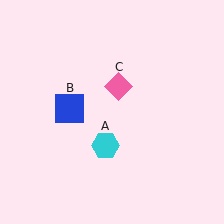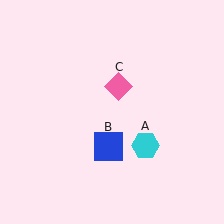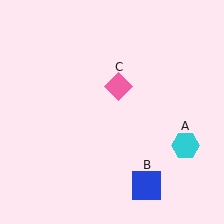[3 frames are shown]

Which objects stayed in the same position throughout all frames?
Pink diamond (object C) remained stationary.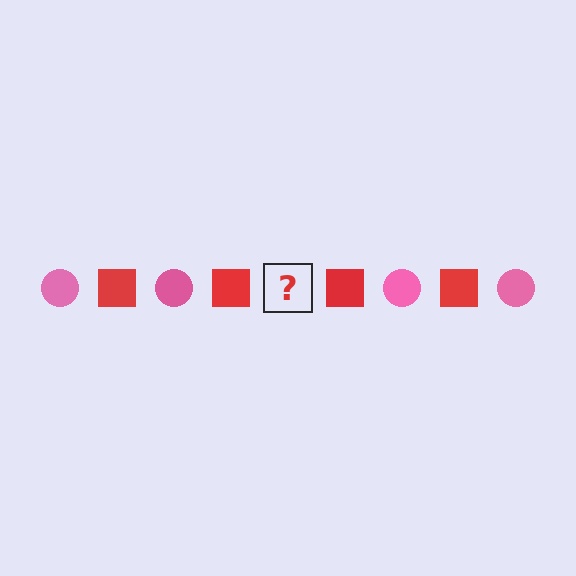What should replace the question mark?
The question mark should be replaced with a pink circle.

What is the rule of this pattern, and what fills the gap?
The rule is that the pattern alternates between pink circle and red square. The gap should be filled with a pink circle.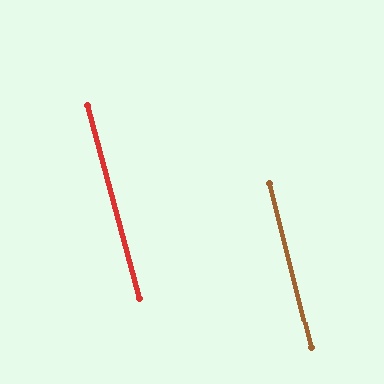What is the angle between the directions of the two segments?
Approximately 1 degree.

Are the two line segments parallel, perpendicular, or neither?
Parallel — their directions differ by only 1.1°.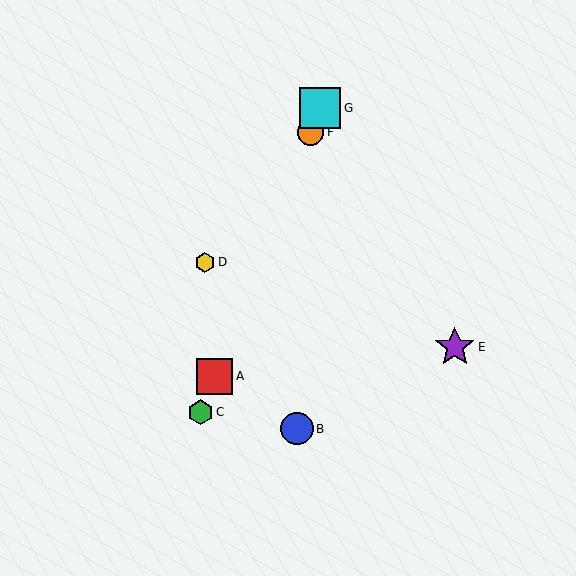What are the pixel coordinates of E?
Object E is at (455, 347).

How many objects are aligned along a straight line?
4 objects (A, C, F, G) are aligned along a straight line.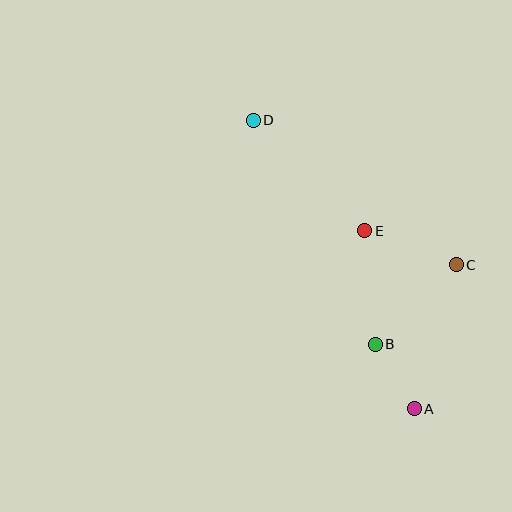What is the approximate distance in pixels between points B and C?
The distance between B and C is approximately 113 pixels.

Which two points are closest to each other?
Points A and B are closest to each other.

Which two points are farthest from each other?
Points A and D are farthest from each other.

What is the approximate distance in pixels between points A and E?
The distance between A and E is approximately 185 pixels.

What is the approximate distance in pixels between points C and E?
The distance between C and E is approximately 98 pixels.